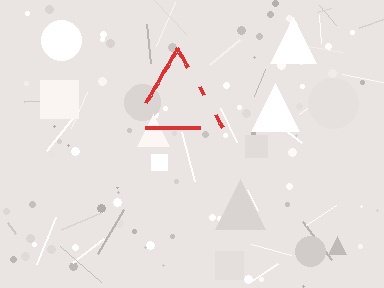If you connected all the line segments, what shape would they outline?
They would outline a triangle.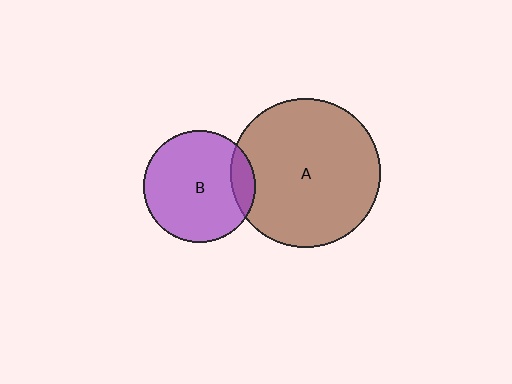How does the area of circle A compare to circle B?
Approximately 1.8 times.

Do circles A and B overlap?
Yes.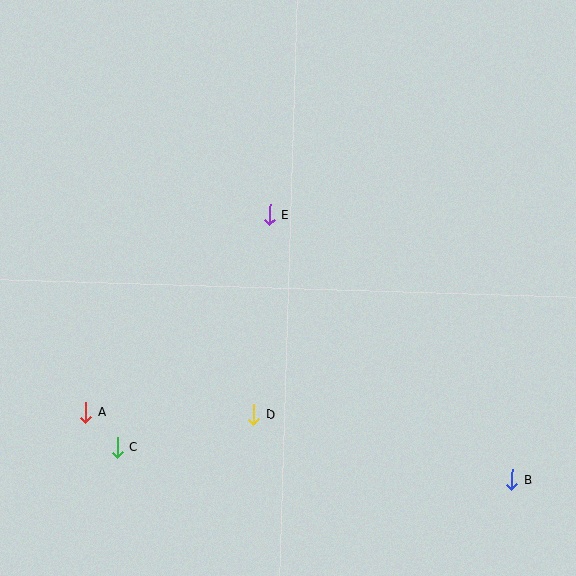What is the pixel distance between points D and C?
The distance between D and C is 141 pixels.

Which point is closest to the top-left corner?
Point E is closest to the top-left corner.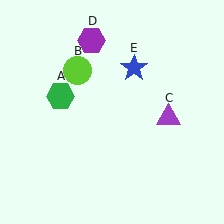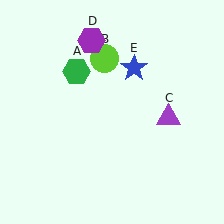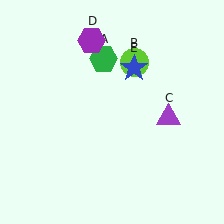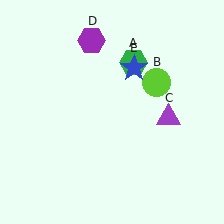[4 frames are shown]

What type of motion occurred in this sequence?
The green hexagon (object A), lime circle (object B) rotated clockwise around the center of the scene.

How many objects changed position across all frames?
2 objects changed position: green hexagon (object A), lime circle (object B).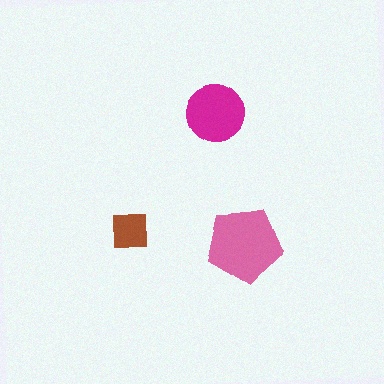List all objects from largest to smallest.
The pink pentagon, the magenta circle, the brown square.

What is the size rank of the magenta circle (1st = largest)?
2nd.